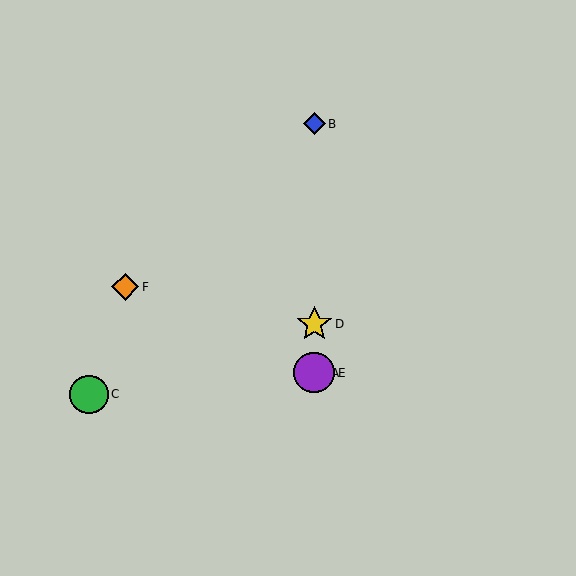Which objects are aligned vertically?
Objects A, B, D, E are aligned vertically.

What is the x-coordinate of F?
Object F is at x≈125.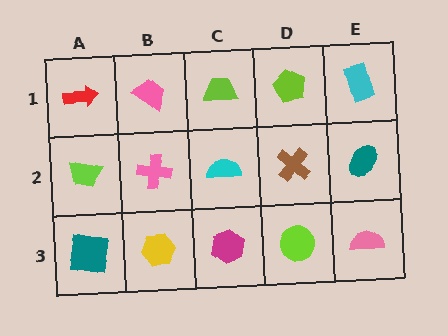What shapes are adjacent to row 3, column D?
A brown cross (row 2, column D), a magenta hexagon (row 3, column C), a pink semicircle (row 3, column E).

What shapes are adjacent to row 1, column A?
A lime trapezoid (row 2, column A), a pink trapezoid (row 1, column B).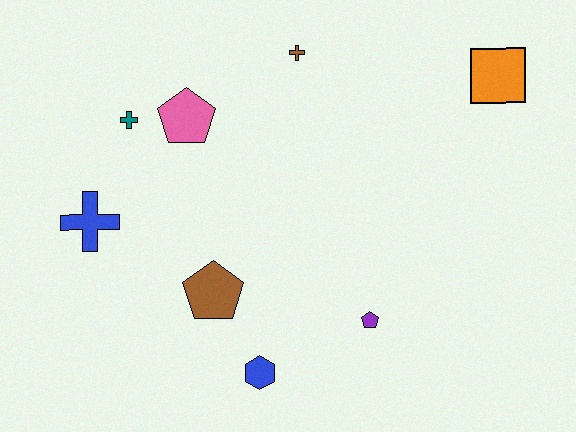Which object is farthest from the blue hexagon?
The orange square is farthest from the blue hexagon.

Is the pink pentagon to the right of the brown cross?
No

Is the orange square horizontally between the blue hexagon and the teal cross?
No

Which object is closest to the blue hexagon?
The brown pentagon is closest to the blue hexagon.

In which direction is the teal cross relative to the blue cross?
The teal cross is above the blue cross.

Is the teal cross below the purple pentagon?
No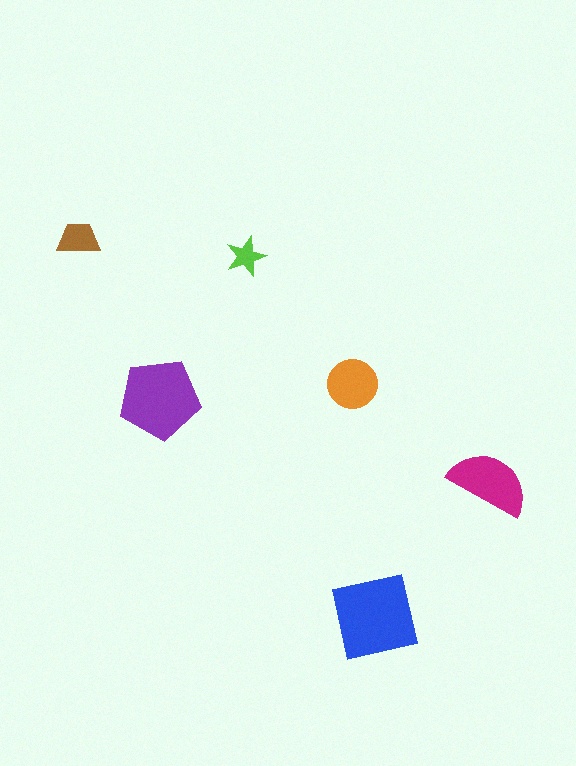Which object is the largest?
The blue square.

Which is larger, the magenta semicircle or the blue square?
The blue square.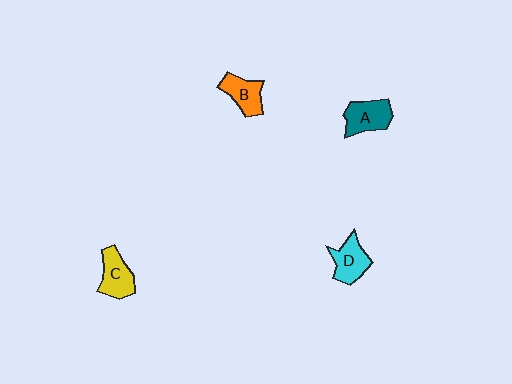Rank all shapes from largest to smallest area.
From largest to smallest: A (teal), D (cyan), C (yellow), B (orange).